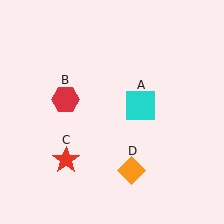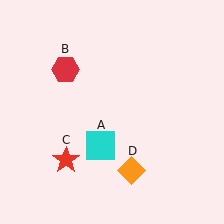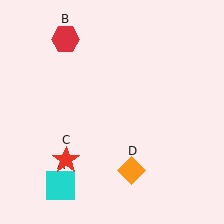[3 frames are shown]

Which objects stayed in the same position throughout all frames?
Red star (object C) and orange diamond (object D) remained stationary.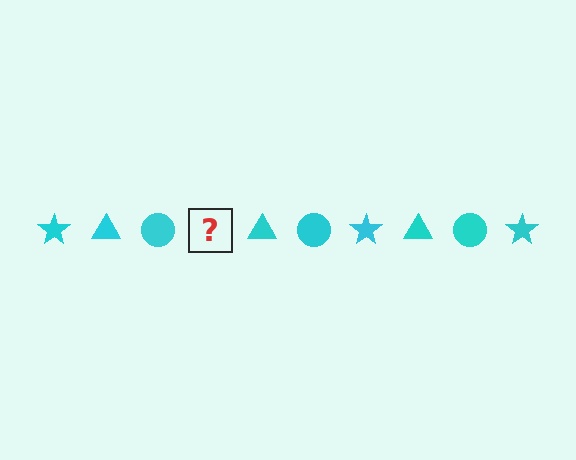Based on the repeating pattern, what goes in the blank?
The blank should be a cyan star.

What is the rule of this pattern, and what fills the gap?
The rule is that the pattern cycles through star, triangle, circle shapes in cyan. The gap should be filled with a cyan star.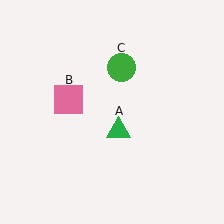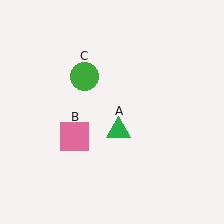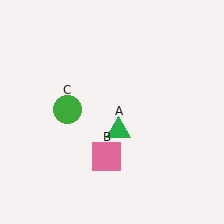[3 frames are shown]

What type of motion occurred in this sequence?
The pink square (object B), green circle (object C) rotated counterclockwise around the center of the scene.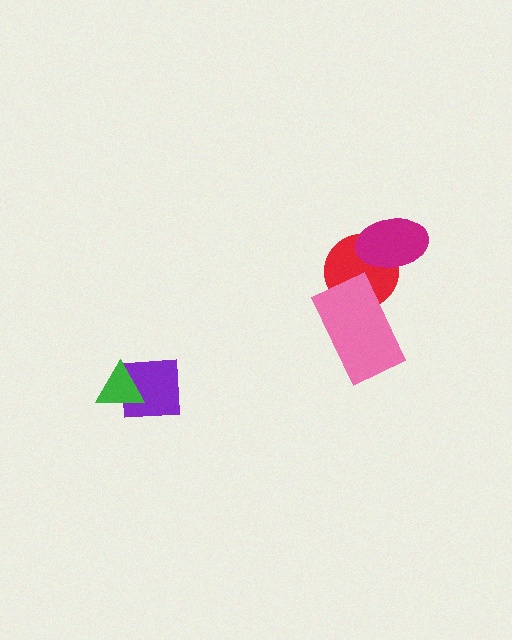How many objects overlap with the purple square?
1 object overlaps with the purple square.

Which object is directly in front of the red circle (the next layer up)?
The magenta ellipse is directly in front of the red circle.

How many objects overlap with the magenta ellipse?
1 object overlaps with the magenta ellipse.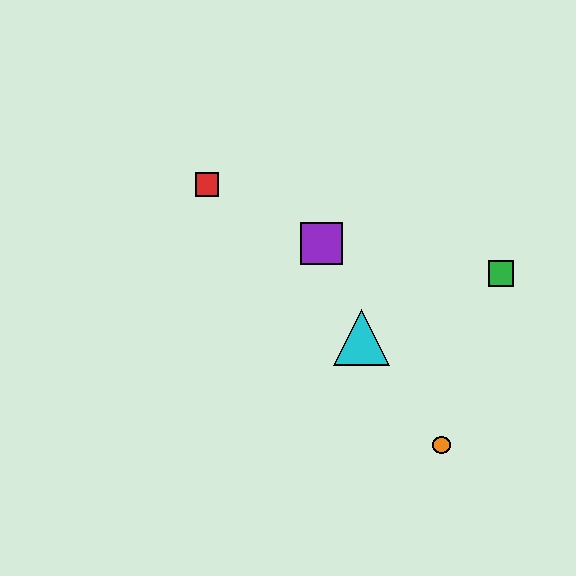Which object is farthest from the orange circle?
The red square is farthest from the orange circle.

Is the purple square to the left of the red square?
No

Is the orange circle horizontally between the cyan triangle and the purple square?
No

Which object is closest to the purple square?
The cyan triangle is closest to the purple square.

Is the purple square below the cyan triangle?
No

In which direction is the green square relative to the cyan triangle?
The green square is to the right of the cyan triangle.